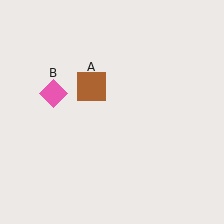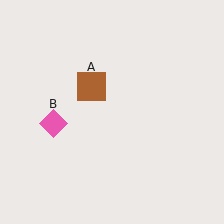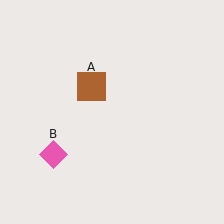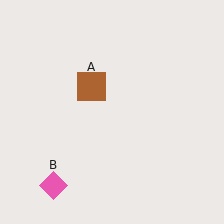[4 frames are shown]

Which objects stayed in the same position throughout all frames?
Brown square (object A) remained stationary.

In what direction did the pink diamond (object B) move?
The pink diamond (object B) moved down.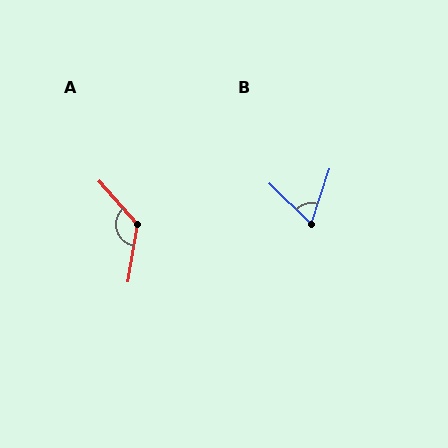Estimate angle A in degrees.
Approximately 129 degrees.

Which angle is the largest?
A, at approximately 129 degrees.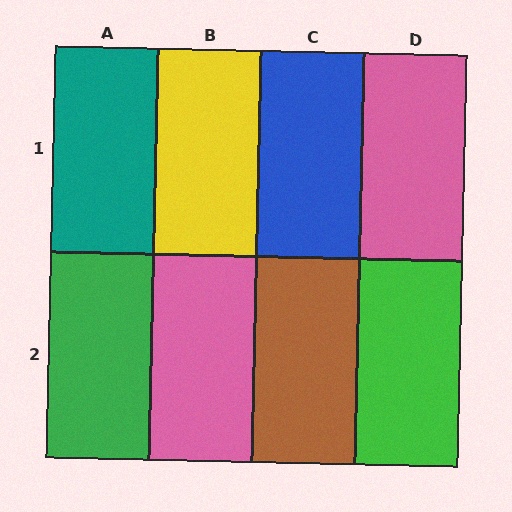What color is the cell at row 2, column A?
Green.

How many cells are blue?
1 cell is blue.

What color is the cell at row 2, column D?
Green.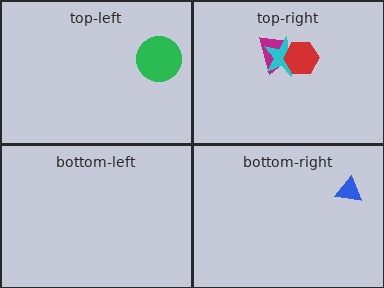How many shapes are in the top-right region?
3.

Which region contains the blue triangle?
The bottom-right region.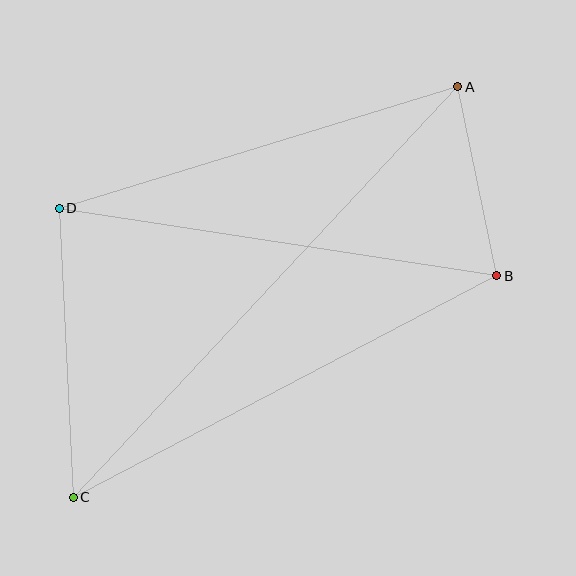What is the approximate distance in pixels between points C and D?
The distance between C and D is approximately 290 pixels.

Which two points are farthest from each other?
Points A and C are farthest from each other.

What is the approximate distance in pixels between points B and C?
The distance between B and C is approximately 478 pixels.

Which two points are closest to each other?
Points A and B are closest to each other.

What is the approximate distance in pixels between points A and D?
The distance between A and D is approximately 417 pixels.